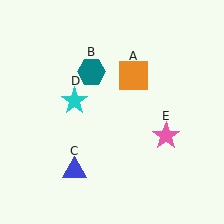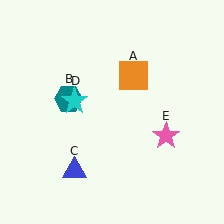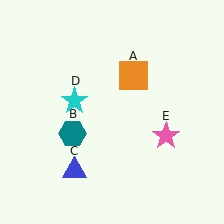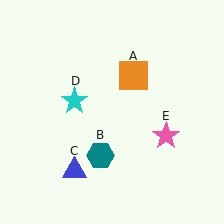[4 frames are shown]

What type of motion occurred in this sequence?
The teal hexagon (object B) rotated counterclockwise around the center of the scene.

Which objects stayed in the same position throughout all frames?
Orange square (object A) and blue triangle (object C) and cyan star (object D) and pink star (object E) remained stationary.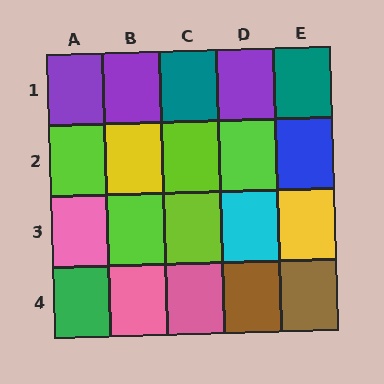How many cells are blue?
1 cell is blue.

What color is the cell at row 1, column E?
Teal.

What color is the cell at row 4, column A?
Green.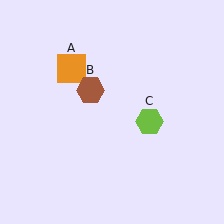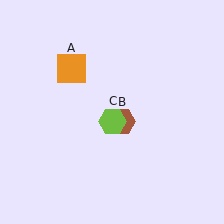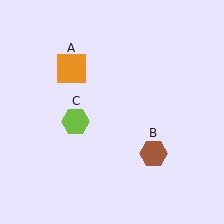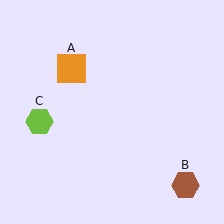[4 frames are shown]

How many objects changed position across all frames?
2 objects changed position: brown hexagon (object B), lime hexagon (object C).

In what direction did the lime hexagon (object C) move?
The lime hexagon (object C) moved left.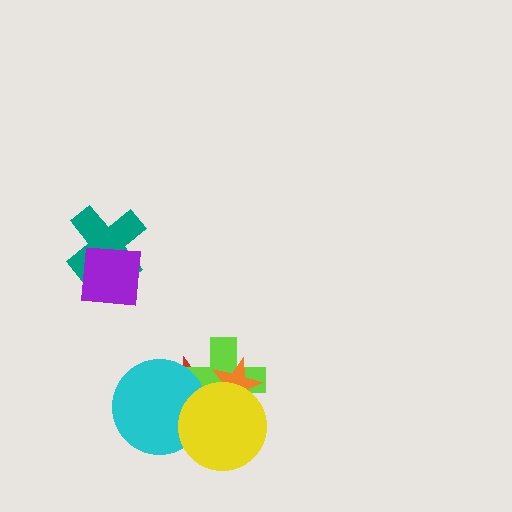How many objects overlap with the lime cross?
4 objects overlap with the lime cross.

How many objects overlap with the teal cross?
1 object overlaps with the teal cross.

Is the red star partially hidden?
Yes, it is partially covered by another shape.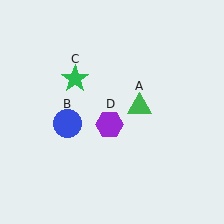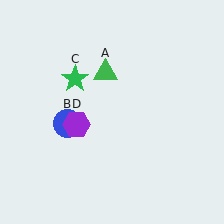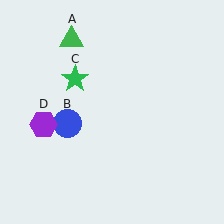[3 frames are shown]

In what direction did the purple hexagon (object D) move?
The purple hexagon (object D) moved left.